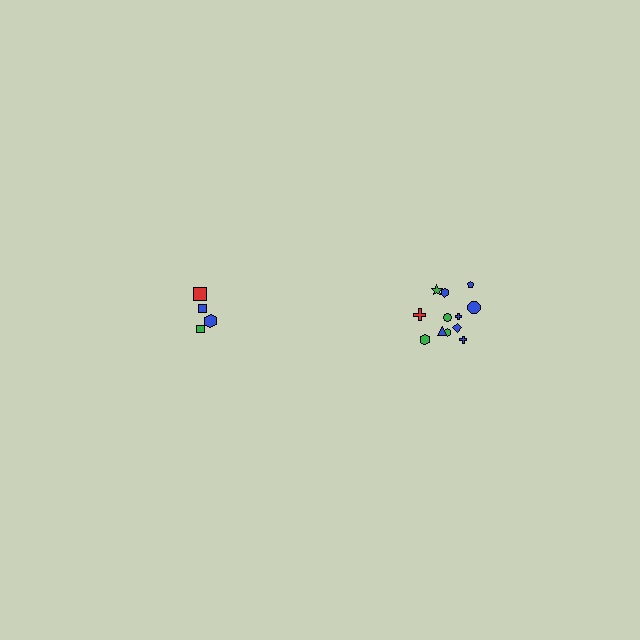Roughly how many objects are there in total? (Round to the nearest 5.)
Roughly 15 objects in total.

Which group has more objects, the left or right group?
The right group.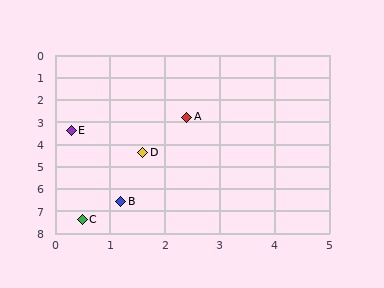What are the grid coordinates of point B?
Point B is at approximately (1.2, 6.6).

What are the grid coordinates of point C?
Point C is at approximately (0.5, 7.4).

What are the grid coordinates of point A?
Point A is at approximately (2.4, 2.8).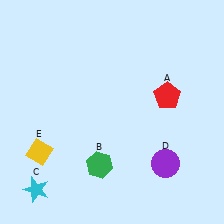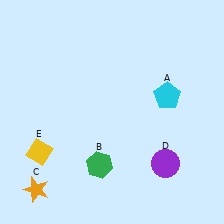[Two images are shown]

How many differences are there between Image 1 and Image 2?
There are 2 differences between the two images.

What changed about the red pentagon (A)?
In Image 1, A is red. In Image 2, it changed to cyan.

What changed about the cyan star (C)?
In Image 1, C is cyan. In Image 2, it changed to orange.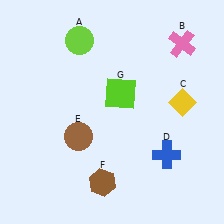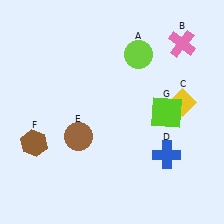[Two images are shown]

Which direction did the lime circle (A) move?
The lime circle (A) moved right.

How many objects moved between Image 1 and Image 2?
3 objects moved between the two images.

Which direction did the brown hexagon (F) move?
The brown hexagon (F) moved left.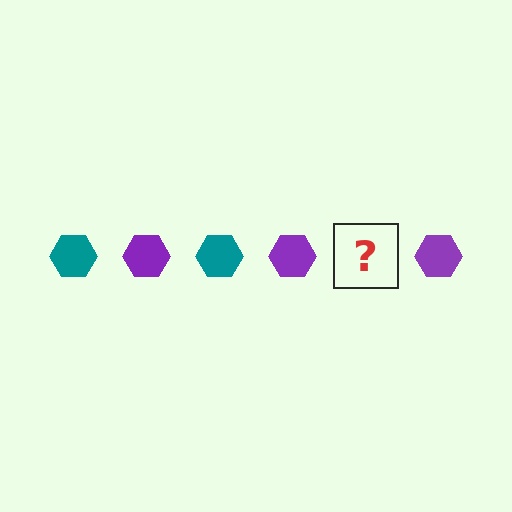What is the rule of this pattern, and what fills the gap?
The rule is that the pattern cycles through teal, purple hexagons. The gap should be filled with a teal hexagon.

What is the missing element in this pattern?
The missing element is a teal hexagon.